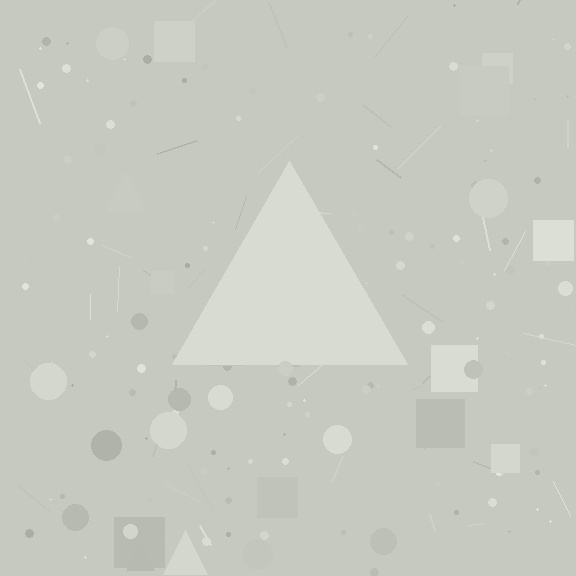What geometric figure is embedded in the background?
A triangle is embedded in the background.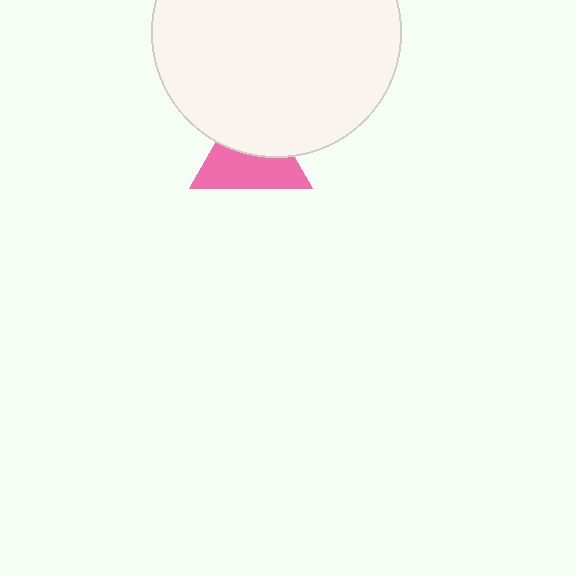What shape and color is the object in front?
The object in front is a white circle.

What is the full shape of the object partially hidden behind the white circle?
The partially hidden object is a pink triangle.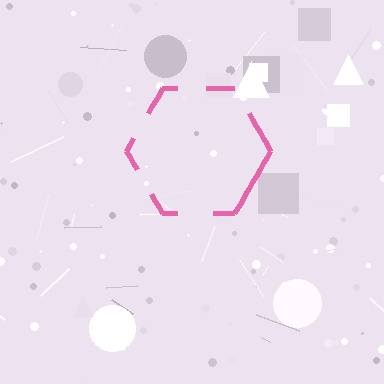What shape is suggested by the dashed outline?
The dashed outline suggests a hexagon.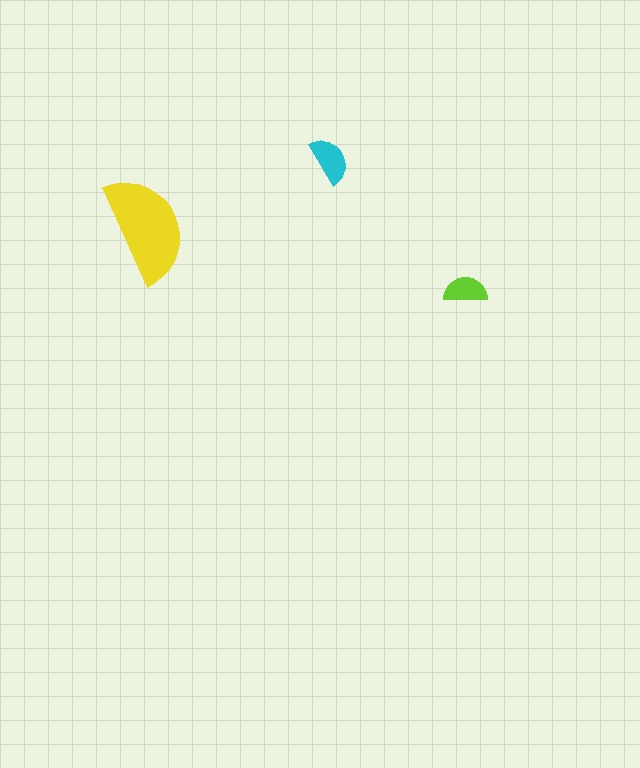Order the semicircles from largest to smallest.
the yellow one, the cyan one, the lime one.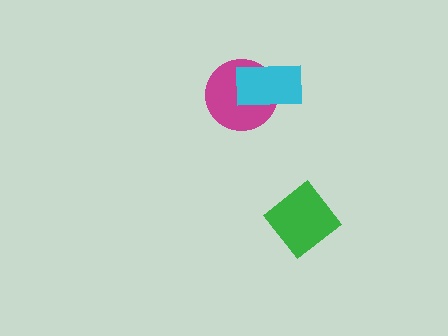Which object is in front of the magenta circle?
The cyan rectangle is in front of the magenta circle.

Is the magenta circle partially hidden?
Yes, it is partially covered by another shape.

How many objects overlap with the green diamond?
0 objects overlap with the green diamond.